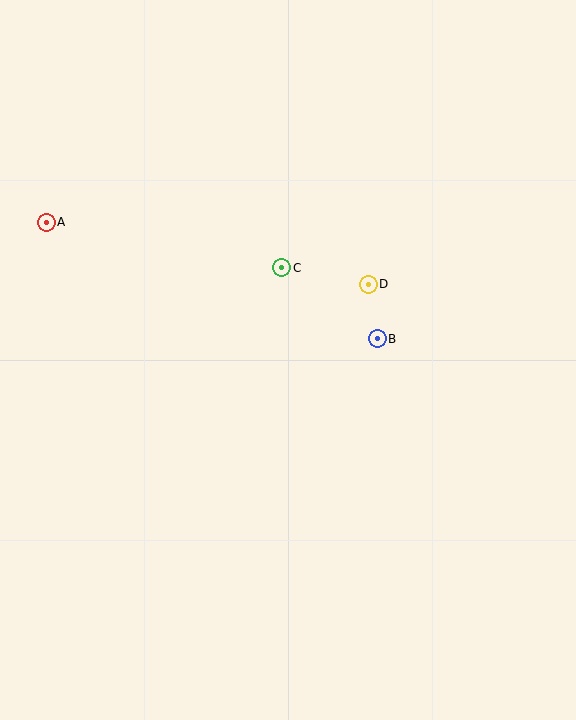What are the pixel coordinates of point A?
Point A is at (46, 222).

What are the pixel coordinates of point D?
Point D is at (368, 284).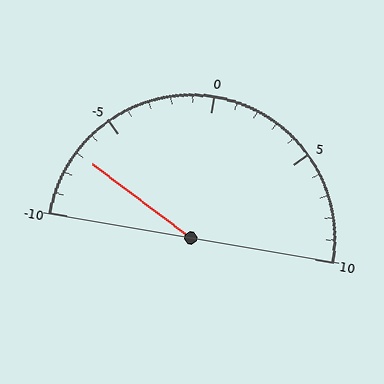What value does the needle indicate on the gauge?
The needle indicates approximately -7.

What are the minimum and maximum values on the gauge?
The gauge ranges from -10 to 10.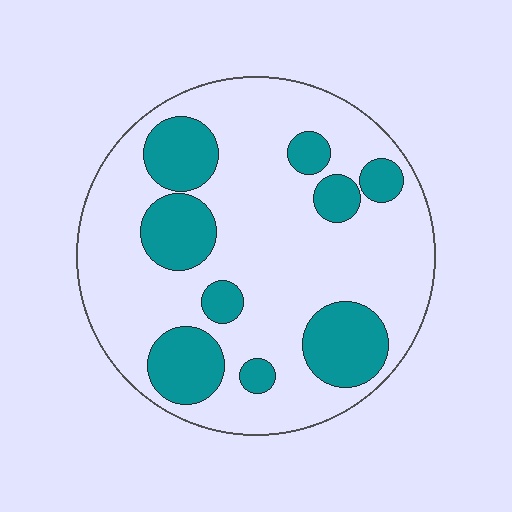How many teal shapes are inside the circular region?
9.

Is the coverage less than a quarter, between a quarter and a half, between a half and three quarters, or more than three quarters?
Between a quarter and a half.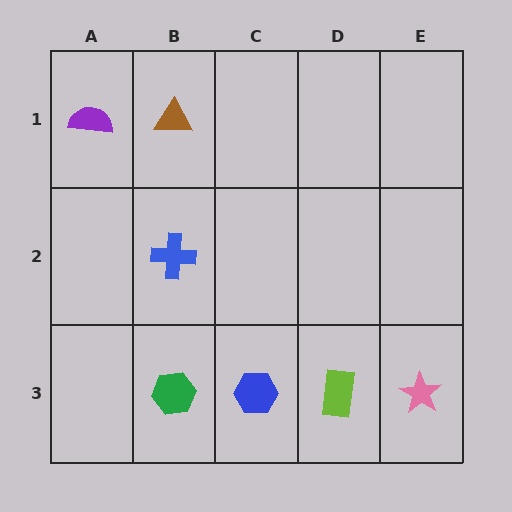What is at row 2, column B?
A blue cross.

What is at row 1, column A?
A purple semicircle.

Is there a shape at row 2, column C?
No, that cell is empty.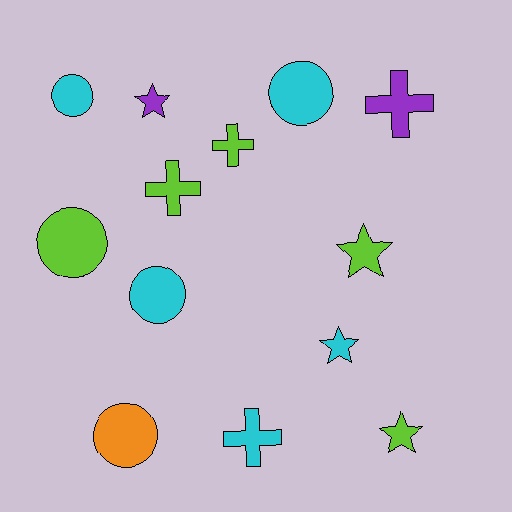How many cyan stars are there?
There is 1 cyan star.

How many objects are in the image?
There are 13 objects.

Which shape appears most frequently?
Circle, with 5 objects.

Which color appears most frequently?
Lime, with 5 objects.